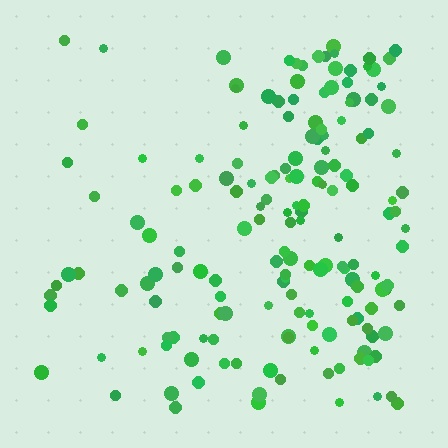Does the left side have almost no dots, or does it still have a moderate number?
Still a moderate number, just noticeably fewer than the right.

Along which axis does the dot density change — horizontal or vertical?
Horizontal.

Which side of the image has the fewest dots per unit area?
The left.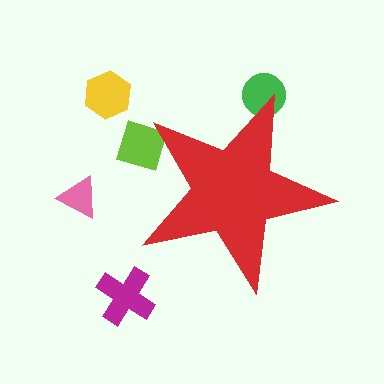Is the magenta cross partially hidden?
No, the magenta cross is fully visible.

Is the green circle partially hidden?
Yes, the green circle is partially hidden behind the red star.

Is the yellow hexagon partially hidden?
No, the yellow hexagon is fully visible.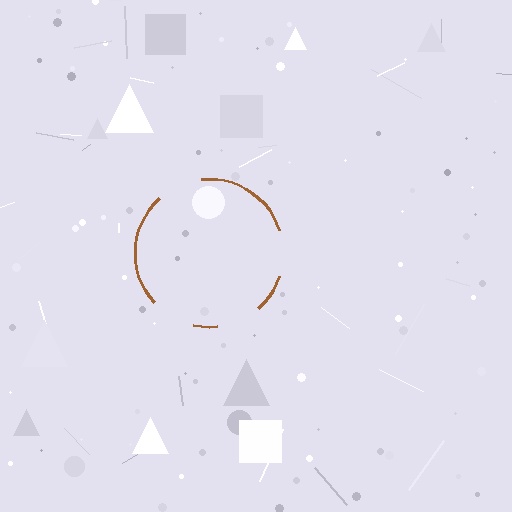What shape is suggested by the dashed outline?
The dashed outline suggests a circle.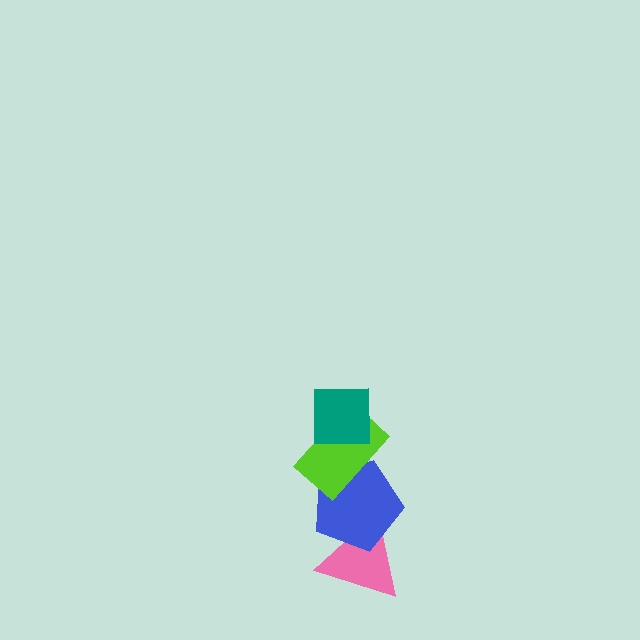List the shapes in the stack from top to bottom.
From top to bottom: the teal square, the lime rectangle, the blue pentagon, the pink triangle.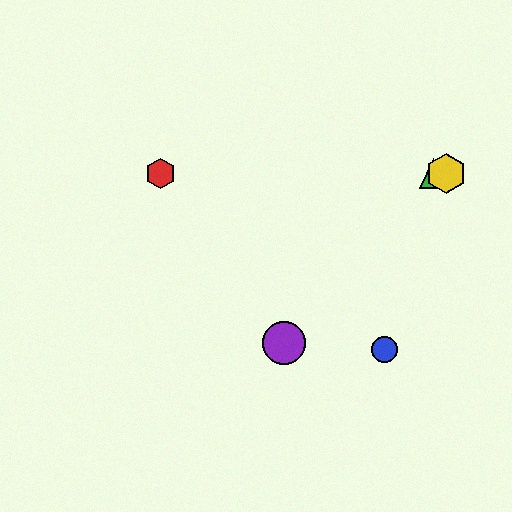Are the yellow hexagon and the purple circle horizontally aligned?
No, the yellow hexagon is at y≈174 and the purple circle is at y≈343.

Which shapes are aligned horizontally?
The red hexagon, the green triangle, the yellow hexagon are aligned horizontally.